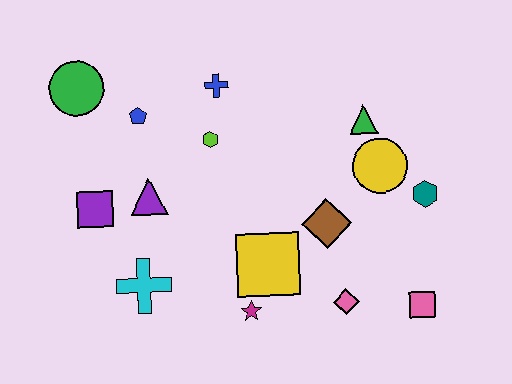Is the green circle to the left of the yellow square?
Yes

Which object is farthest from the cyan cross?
The teal hexagon is farthest from the cyan cross.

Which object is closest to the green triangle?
The yellow circle is closest to the green triangle.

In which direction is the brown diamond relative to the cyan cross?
The brown diamond is to the right of the cyan cross.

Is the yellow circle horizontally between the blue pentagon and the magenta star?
No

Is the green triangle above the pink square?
Yes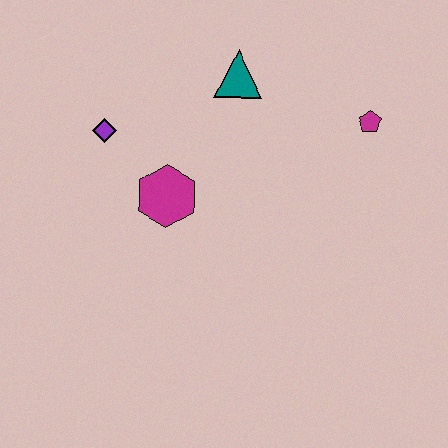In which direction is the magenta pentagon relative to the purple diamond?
The magenta pentagon is to the right of the purple diamond.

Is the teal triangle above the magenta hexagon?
Yes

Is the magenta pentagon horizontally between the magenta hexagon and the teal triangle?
No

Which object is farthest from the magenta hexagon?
The magenta pentagon is farthest from the magenta hexagon.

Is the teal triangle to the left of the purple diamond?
No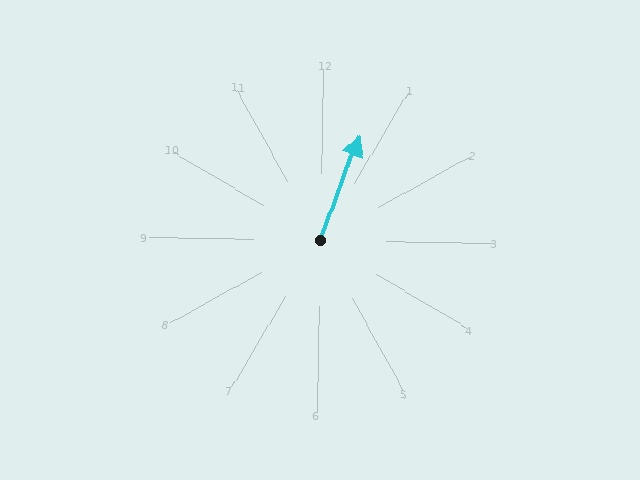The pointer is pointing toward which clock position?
Roughly 1 o'clock.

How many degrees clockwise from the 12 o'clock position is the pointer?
Approximately 19 degrees.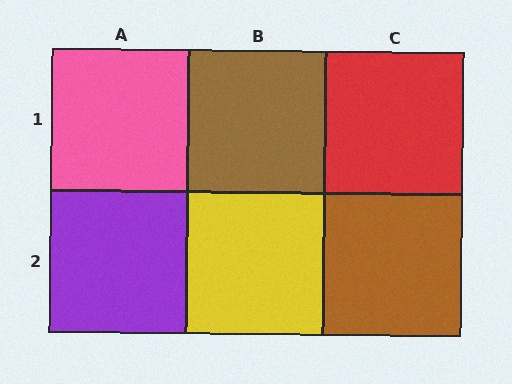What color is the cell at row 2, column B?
Yellow.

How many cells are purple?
1 cell is purple.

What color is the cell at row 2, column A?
Purple.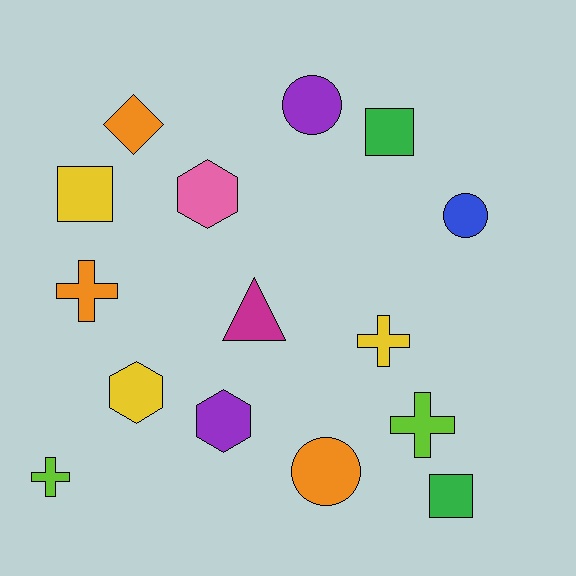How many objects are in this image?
There are 15 objects.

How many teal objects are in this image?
There are no teal objects.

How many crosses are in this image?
There are 4 crosses.